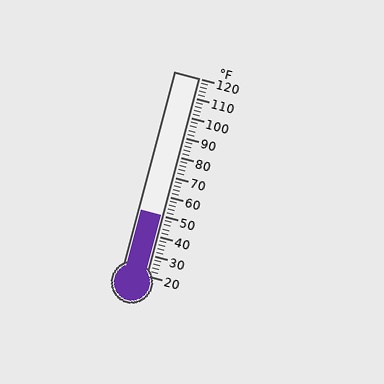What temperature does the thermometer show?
The thermometer shows approximately 50°F.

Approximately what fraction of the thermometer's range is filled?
The thermometer is filled to approximately 30% of its range.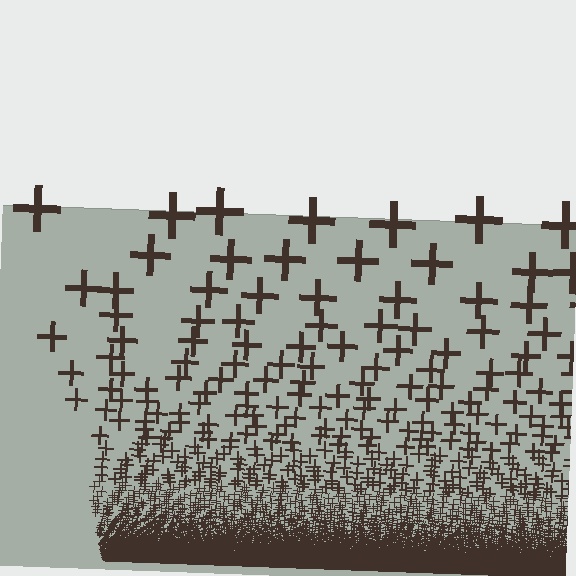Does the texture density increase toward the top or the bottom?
Density increases toward the bottom.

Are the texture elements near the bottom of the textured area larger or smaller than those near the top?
Smaller. The gradient is inverted — elements near the bottom are smaller and denser.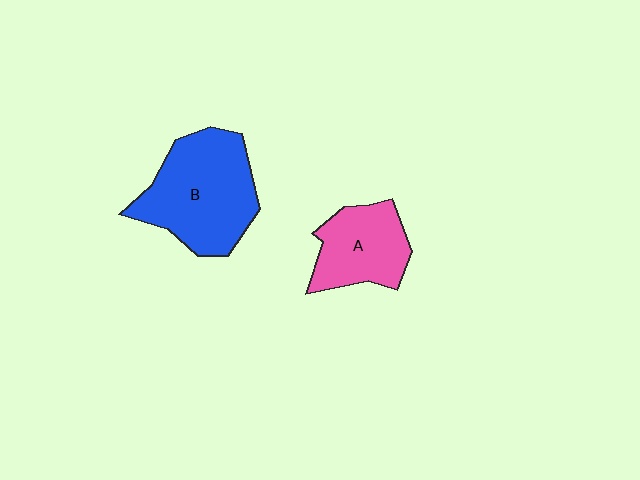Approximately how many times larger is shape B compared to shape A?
Approximately 1.6 times.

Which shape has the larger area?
Shape B (blue).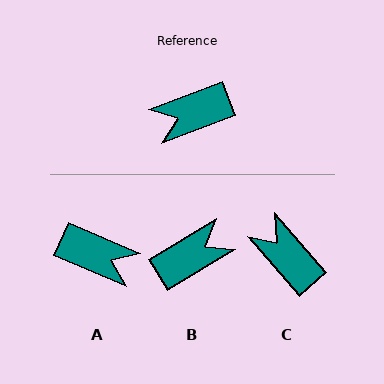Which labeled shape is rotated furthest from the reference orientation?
B, about 169 degrees away.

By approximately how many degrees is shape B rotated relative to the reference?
Approximately 169 degrees clockwise.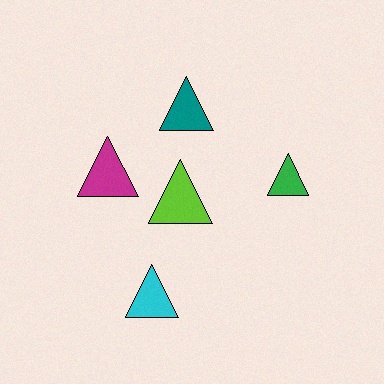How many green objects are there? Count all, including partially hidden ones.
There is 1 green object.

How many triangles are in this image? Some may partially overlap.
There are 5 triangles.